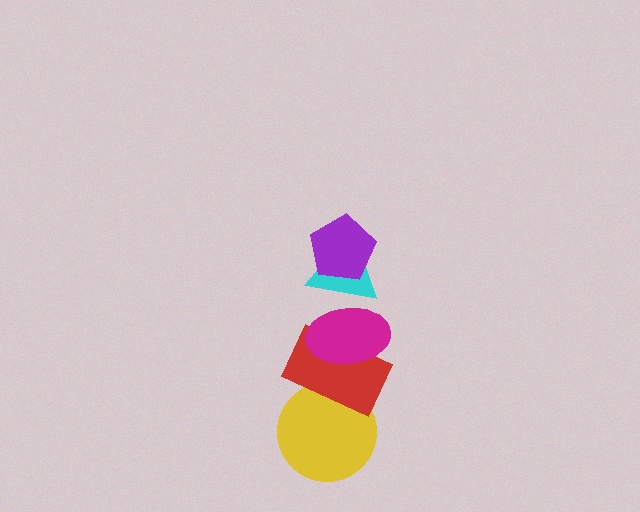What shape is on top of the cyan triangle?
The purple pentagon is on top of the cyan triangle.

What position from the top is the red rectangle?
The red rectangle is 4th from the top.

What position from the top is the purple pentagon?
The purple pentagon is 1st from the top.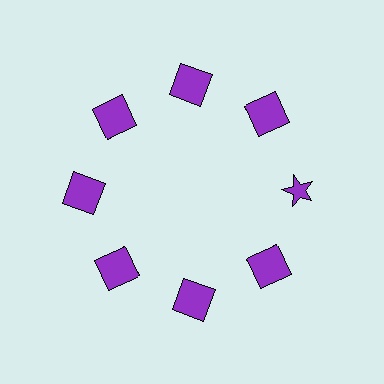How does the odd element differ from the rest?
It has a different shape: star instead of square.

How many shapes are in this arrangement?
There are 8 shapes arranged in a ring pattern.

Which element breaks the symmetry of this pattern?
The purple star at roughly the 3 o'clock position breaks the symmetry. All other shapes are purple squares.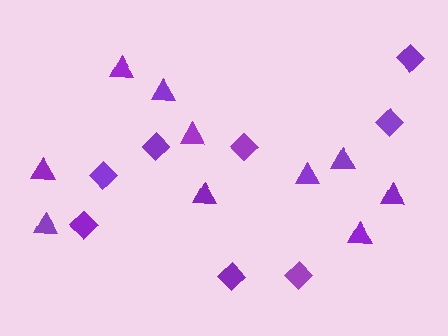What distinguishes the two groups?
There are 2 groups: one group of diamonds (8) and one group of triangles (10).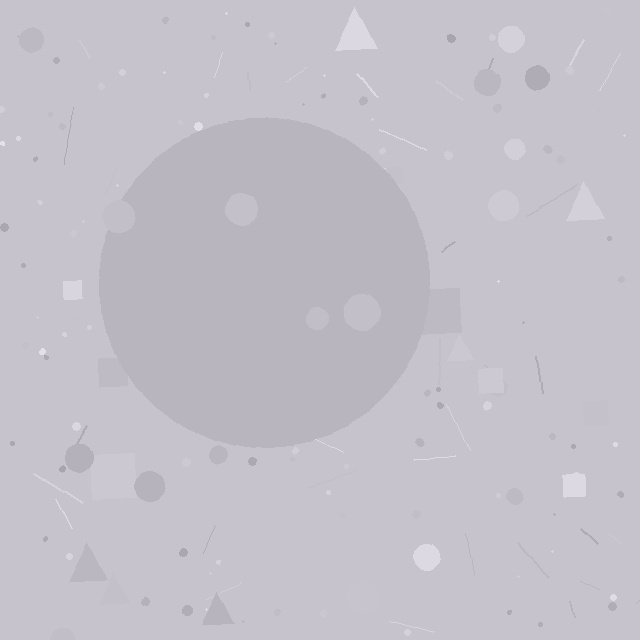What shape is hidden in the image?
A circle is hidden in the image.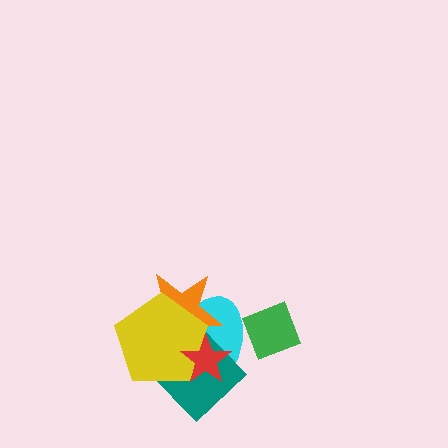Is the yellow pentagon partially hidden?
Yes, it is partially covered by another shape.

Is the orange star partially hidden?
Yes, it is partially covered by another shape.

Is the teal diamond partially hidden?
Yes, it is partially covered by another shape.